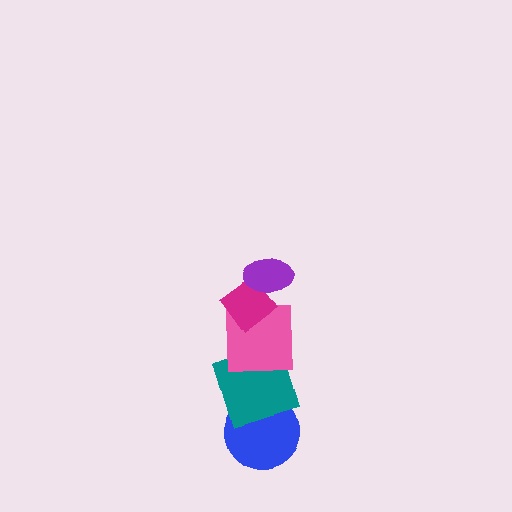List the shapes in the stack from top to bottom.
From top to bottom: the purple ellipse, the magenta diamond, the pink square, the teal square, the blue circle.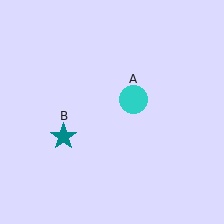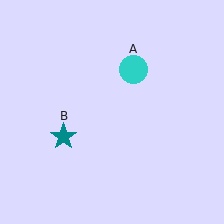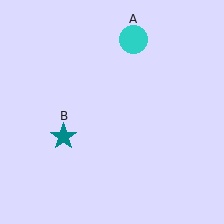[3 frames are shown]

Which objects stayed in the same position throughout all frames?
Teal star (object B) remained stationary.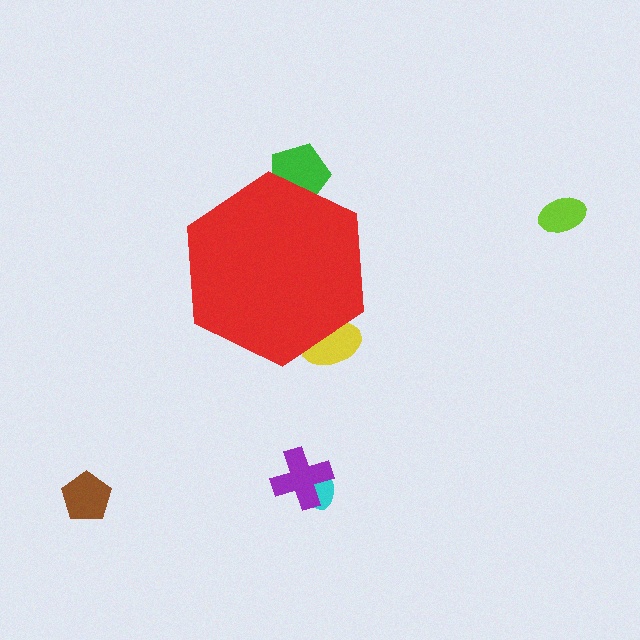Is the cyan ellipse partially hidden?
No, the cyan ellipse is fully visible.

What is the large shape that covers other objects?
A red hexagon.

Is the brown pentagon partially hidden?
No, the brown pentagon is fully visible.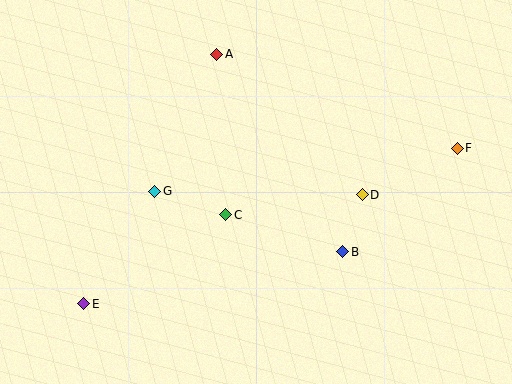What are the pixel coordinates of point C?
Point C is at (226, 215).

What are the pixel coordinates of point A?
Point A is at (217, 54).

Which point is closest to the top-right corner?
Point F is closest to the top-right corner.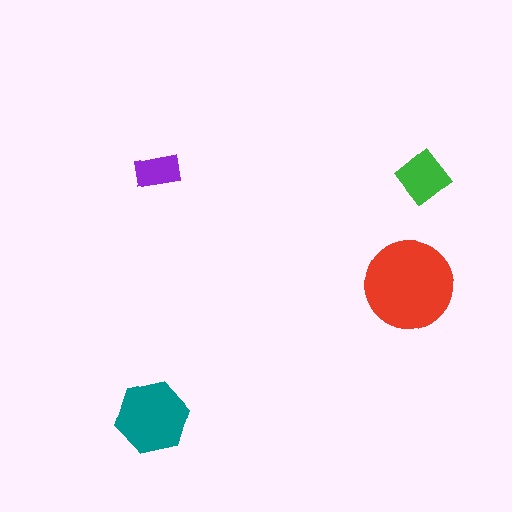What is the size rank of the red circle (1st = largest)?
1st.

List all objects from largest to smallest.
The red circle, the teal hexagon, the green diamond, the purple rectangle.